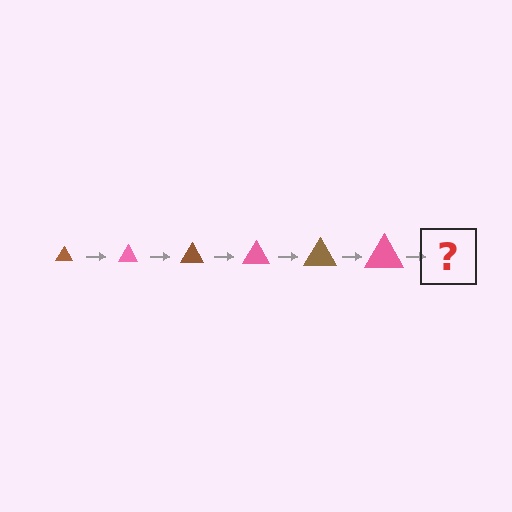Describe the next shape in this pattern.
It should be a brown triangle, larger than the previous one.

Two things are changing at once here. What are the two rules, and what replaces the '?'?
The two rules are that the triangle grows larger each step and the color cycles through brown and pink. The '?' should be a brown triangle, larger than the previous one.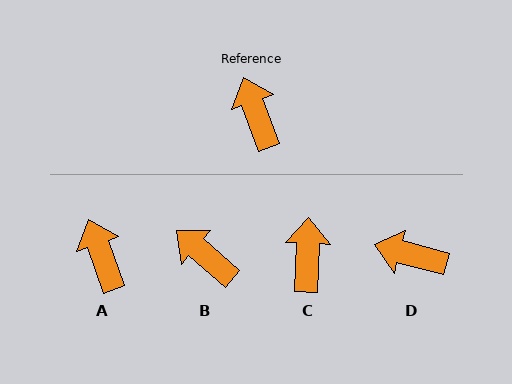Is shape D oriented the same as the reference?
No, it is off by about 55 degrees.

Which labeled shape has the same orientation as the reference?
A.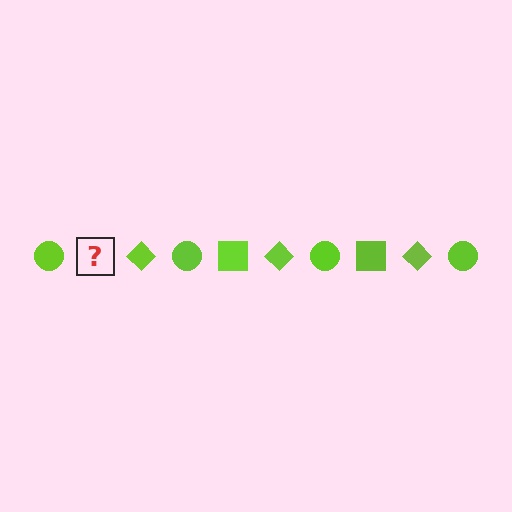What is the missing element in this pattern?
The missing element is a lime square.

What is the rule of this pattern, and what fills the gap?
The rule is that the pattern cycles through circle, square, diamond shapes in lime. The gap should be filled with a lime square.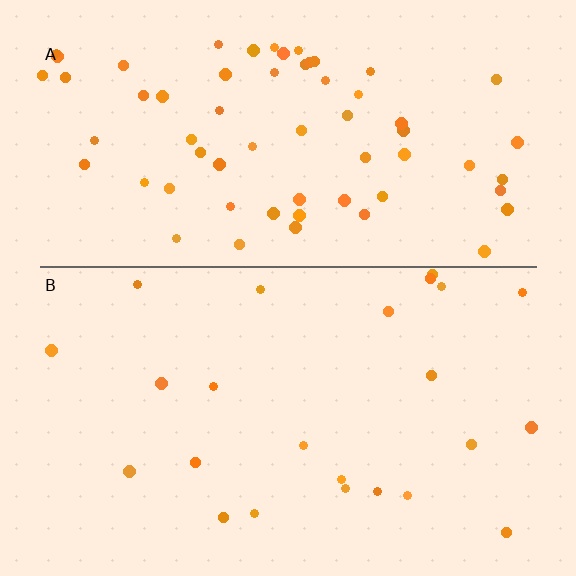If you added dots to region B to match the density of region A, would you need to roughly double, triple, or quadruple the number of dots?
Approximately triple.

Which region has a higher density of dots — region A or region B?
A (the top).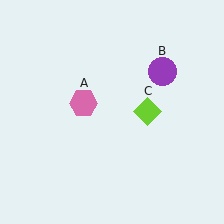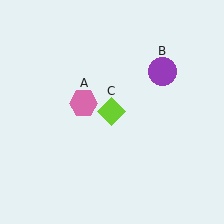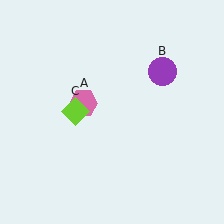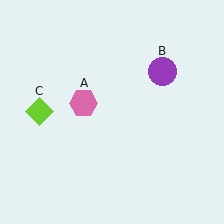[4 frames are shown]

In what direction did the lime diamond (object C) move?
The lime diamond (object C) moved left.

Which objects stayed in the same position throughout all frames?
Pink hexagon (object A) and purple circle (object B) remained stationary.